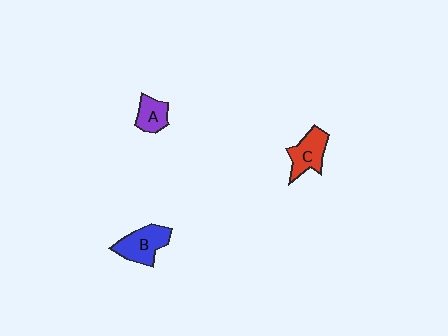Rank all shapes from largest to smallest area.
From largest to smallest: B (blue), C (red), A (purple).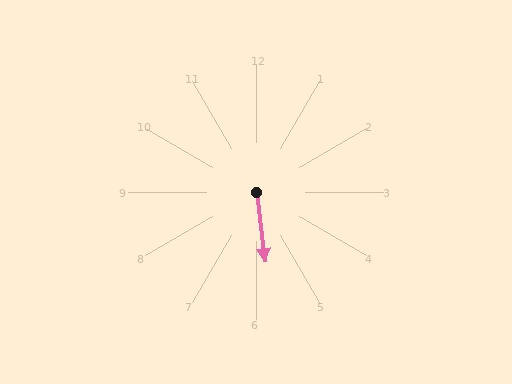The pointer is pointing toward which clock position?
Roughly 6 o'clock.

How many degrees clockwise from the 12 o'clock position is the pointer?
Approximately 173 degrees.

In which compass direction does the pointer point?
South.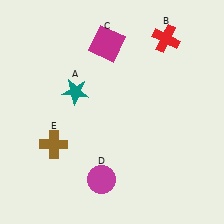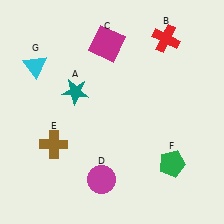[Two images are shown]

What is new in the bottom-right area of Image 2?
A green pentagon (F) was added in the bottom-right area of Image 2.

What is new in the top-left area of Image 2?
A cyan triangle (G) was added in the top-left area of Image 2.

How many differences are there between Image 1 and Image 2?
There are 2 differences between the two images.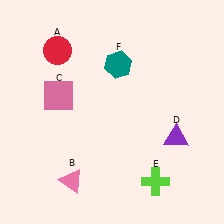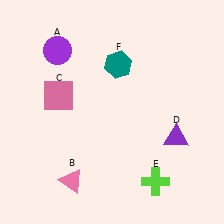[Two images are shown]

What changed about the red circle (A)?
In Image 1, A is red. In Image 2, it changed to purple.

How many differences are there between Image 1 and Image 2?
There is 1 difference between the two images.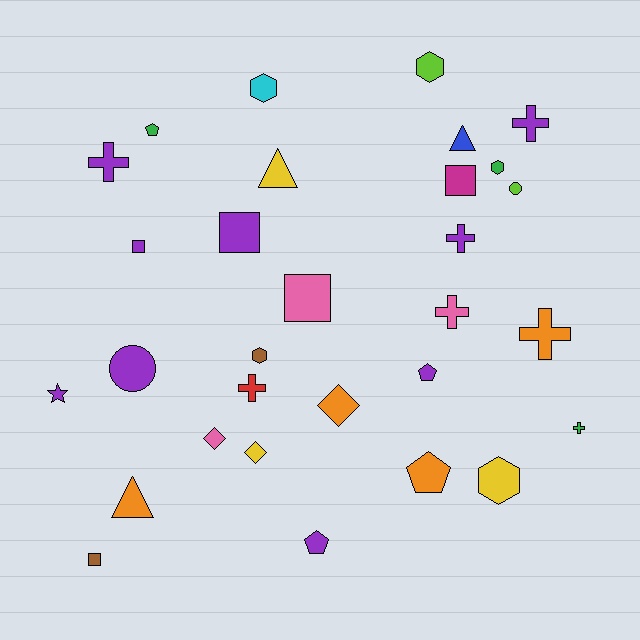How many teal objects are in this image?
There are no teal objects.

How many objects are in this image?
There are 30 objects.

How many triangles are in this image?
There are 3 triangles.